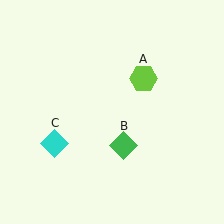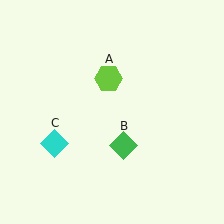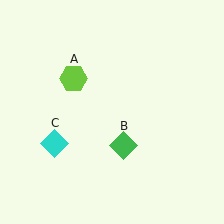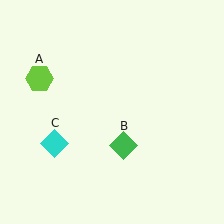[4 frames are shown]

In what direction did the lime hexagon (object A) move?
The lime hexagon (object A) moved left.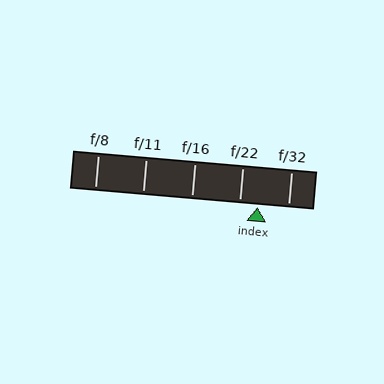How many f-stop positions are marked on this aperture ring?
There are 5 f-stop positions marked.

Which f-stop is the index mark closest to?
The index mark is closest to f/22.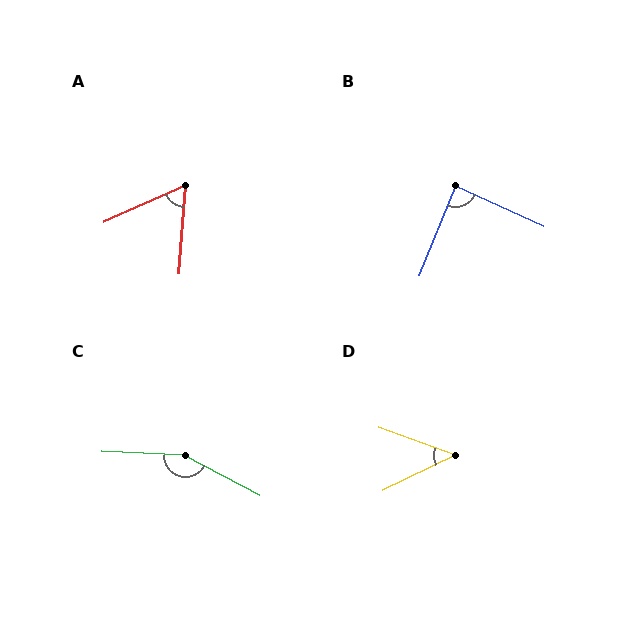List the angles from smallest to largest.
D (46°), A (62°), B (87°), C (154°).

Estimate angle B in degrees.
Approximately 87 degrees.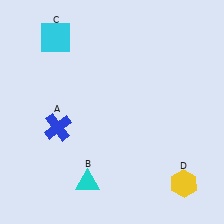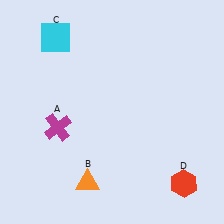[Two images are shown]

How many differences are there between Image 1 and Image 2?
There are 3 differences between the two images.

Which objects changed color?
A changed from blue to magenta. B changed from cyan to orange. D changed from yellow to red.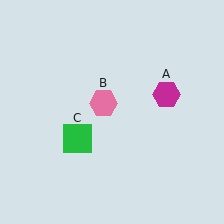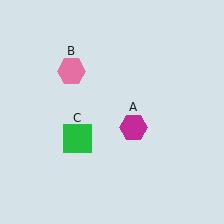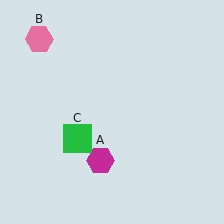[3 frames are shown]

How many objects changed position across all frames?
2 objects changed position: magenta hexagon (object A), pink hexagon (object B).